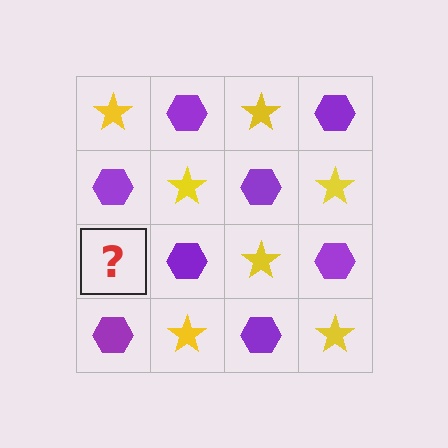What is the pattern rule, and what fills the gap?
The rule is that it alternates yellow star and purple hexagon in a checkerboard pattern. The gap should be filled with a yellow star.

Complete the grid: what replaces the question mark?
The question mark should be replaced with a yellow star.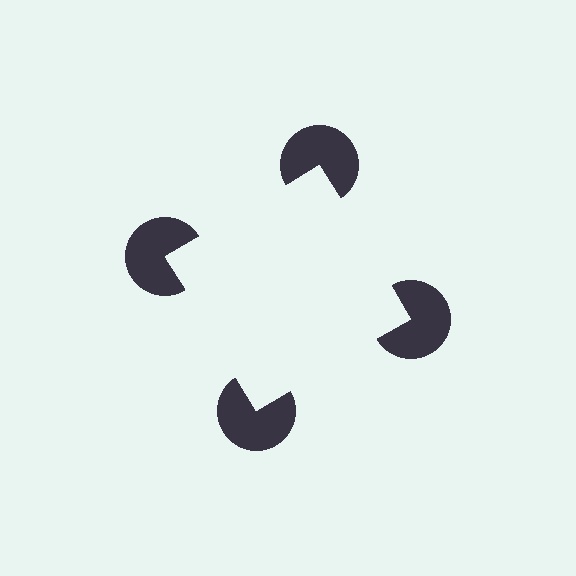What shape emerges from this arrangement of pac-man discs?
An illusory square — its edges are inferred from the aligned wedge cuts in the pac-man discs, not physically drawn.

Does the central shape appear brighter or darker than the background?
It typically appears slightly brighter than the background, even though no actual brightness change is drawn.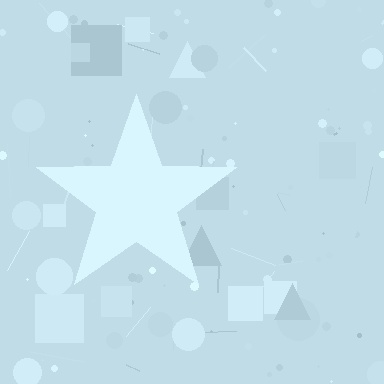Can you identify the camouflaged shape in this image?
The camouflaged shape is a star.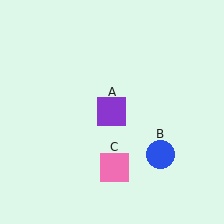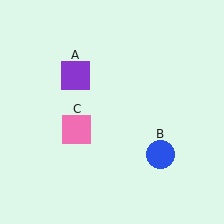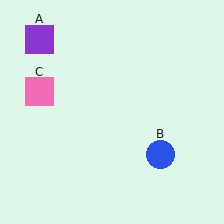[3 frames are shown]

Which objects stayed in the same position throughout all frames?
Blue circle (object B) remained stationary.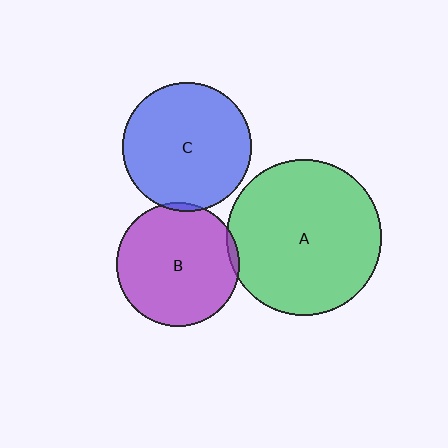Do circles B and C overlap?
Yes.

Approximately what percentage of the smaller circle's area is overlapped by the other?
Approximately 5%.